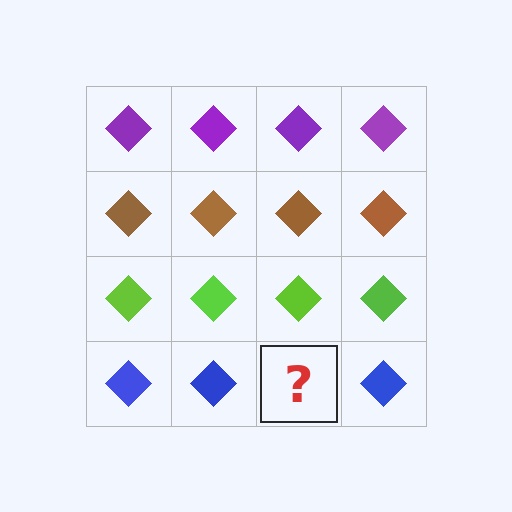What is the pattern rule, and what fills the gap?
The rule is that each row has a consistent color. The gap should be filled with a blue diamond.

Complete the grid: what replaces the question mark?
The question mark should be replaced with a blue diamond.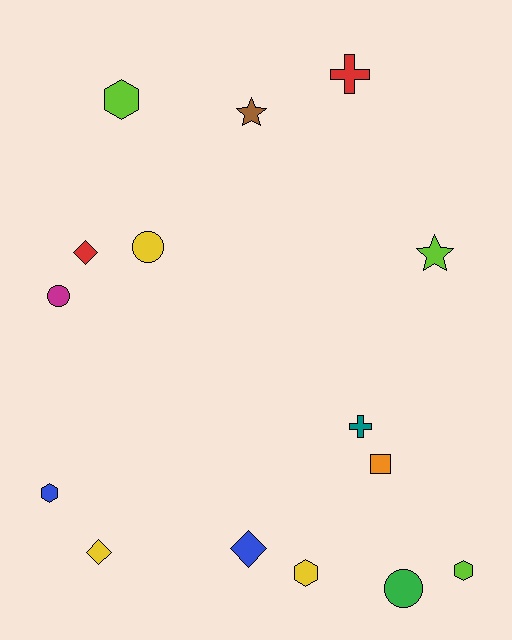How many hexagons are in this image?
There are 4 hexagons.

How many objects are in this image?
There are 15 objects.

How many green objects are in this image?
There is 1 green object.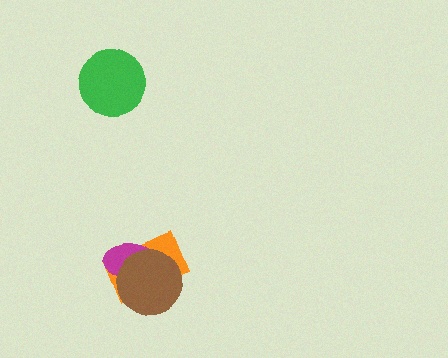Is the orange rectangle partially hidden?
Yes, it is partially covered by another shape.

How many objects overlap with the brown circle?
2 objects overlap with the brown circle.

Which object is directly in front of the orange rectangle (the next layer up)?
The magenta ellipse is directly in front of the orange rectangle.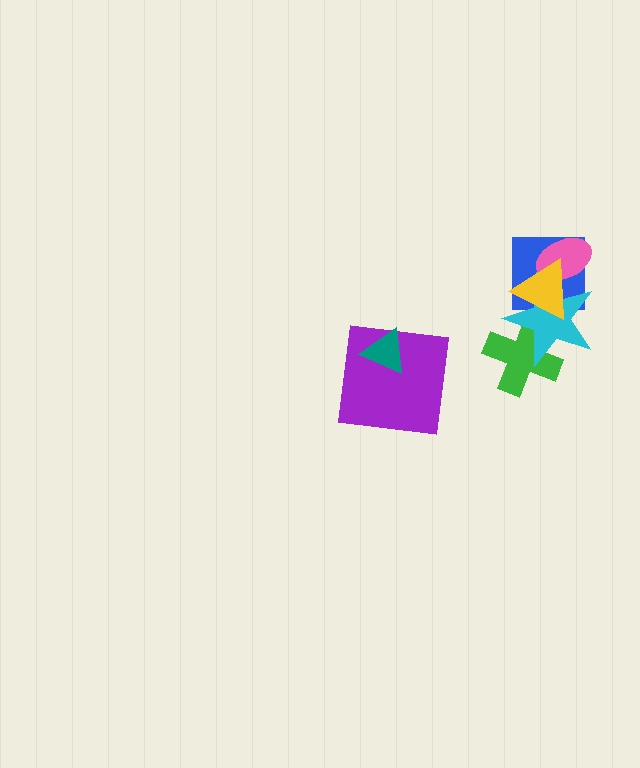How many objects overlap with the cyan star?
4 objects overlap with the cyan star.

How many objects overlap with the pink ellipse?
3 objects overlap with the pink ellipse.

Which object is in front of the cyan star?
The yellow triangle is in front of the cyan star.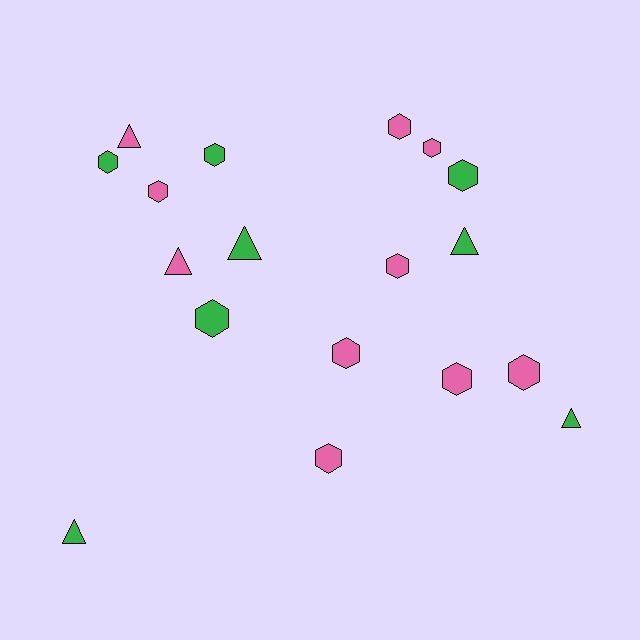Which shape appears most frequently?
Hexagon, with 12 objects.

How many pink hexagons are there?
There are 8 pink hexagons.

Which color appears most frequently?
Pink, with 10 objects.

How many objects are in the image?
There are 18 objects.